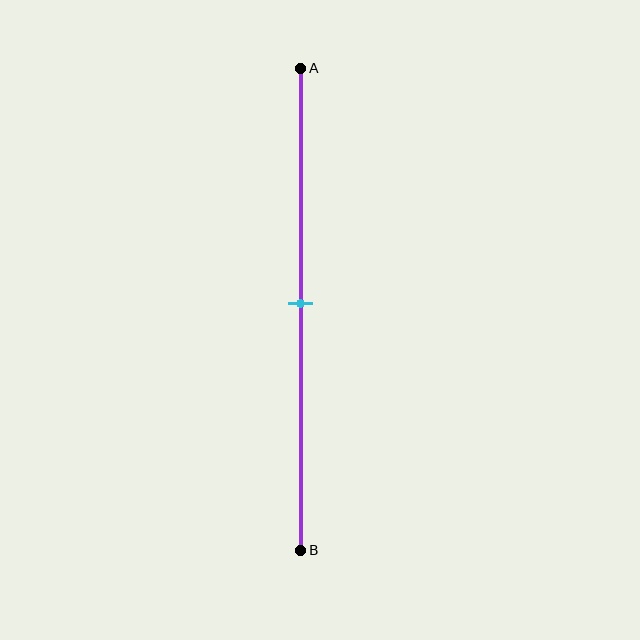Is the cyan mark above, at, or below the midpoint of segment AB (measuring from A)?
The cyan mark is approximately at the midpoint of segment AB.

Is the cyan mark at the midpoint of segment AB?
Yes, the mark is approximately at the midpoint.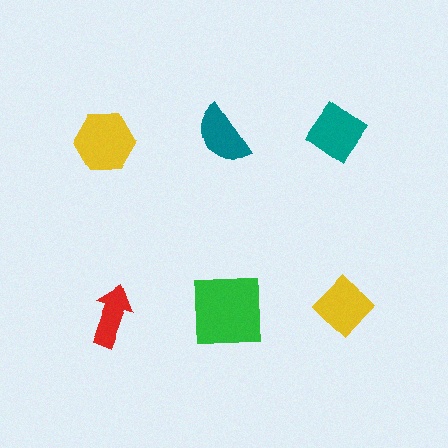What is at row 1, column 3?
A teal diamond.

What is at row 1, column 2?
A teal semicircle.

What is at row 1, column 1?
A yellow hexagon.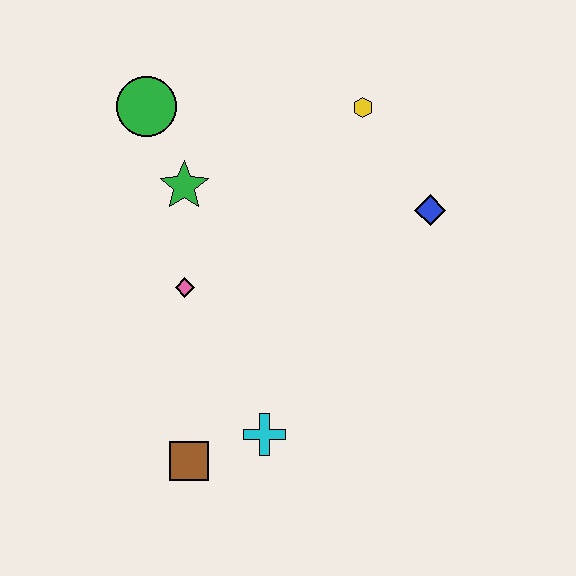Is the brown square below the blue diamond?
Yes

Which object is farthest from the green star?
The brown square is farthest from the green star.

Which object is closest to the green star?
The green circle is closest to the green star.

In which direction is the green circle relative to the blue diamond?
The green circle is to the left of the blue diamond.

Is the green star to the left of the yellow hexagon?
Yes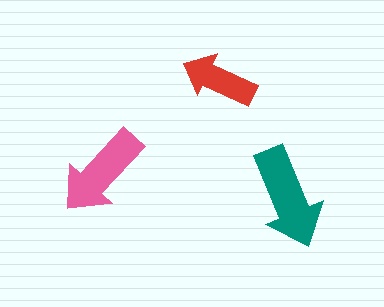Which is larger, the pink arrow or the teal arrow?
The teal one.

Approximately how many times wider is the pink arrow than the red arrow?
About 1.5 times wider.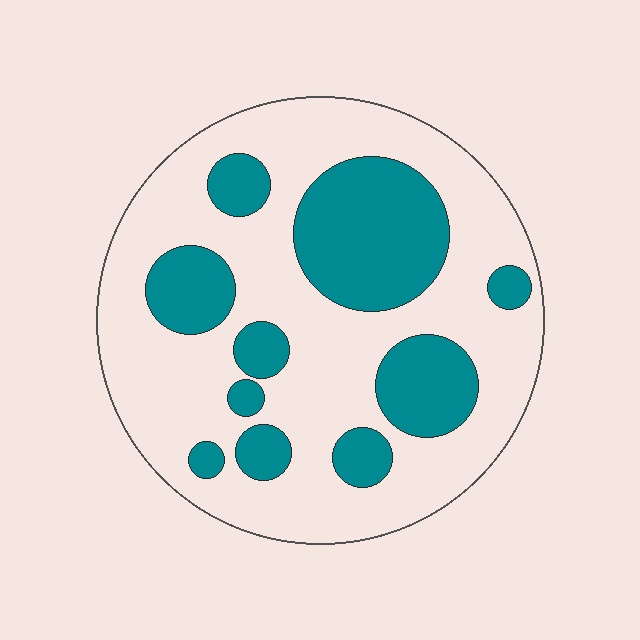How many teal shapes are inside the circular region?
10.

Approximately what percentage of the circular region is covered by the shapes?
Approximately 30%.